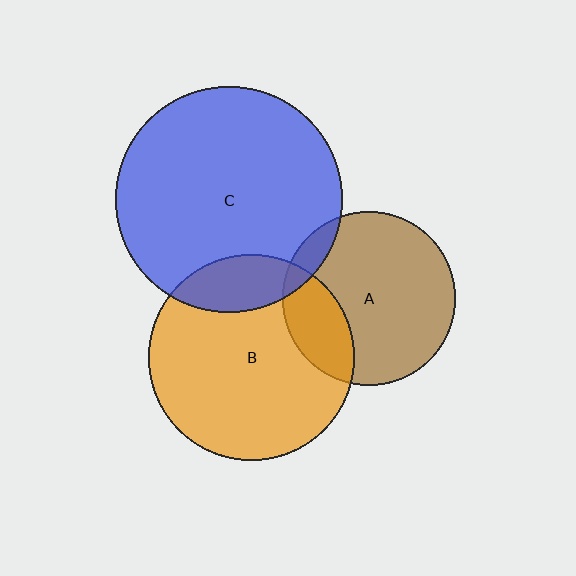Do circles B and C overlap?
Yes.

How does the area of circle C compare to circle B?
Approximately 1.2 times.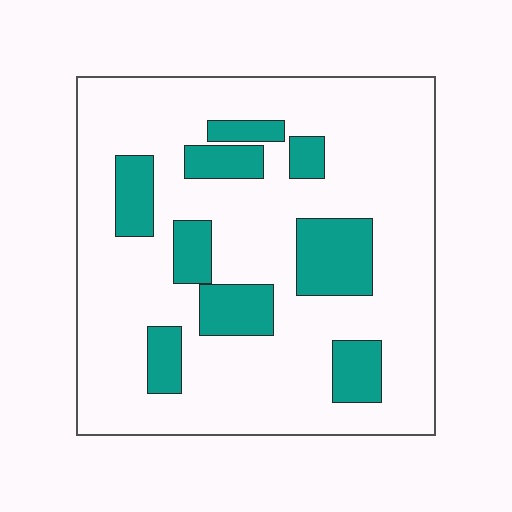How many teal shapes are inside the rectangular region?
9.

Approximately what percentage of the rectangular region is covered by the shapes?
Approximately 20%.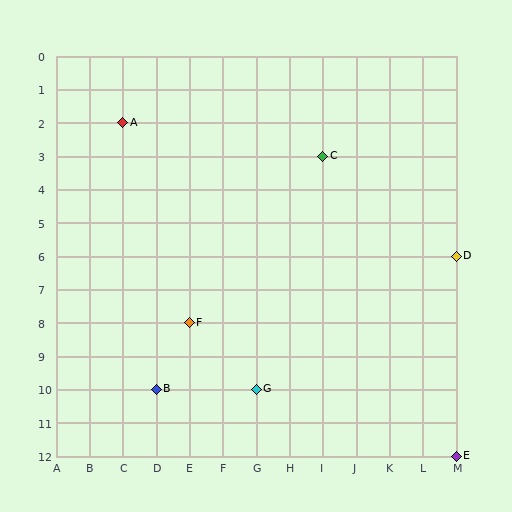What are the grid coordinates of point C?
Point C is at grid coordinates (I, 3).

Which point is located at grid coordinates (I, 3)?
Point C is at (I, 3).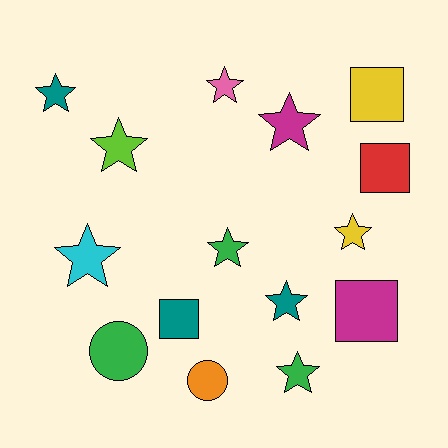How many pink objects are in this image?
There is 1 pink object.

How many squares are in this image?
There are 4 squares.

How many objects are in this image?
There are 15 objects.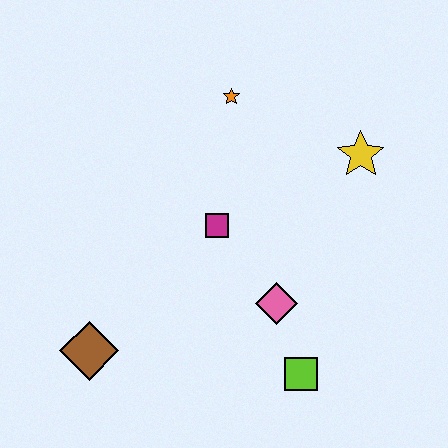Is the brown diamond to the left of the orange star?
Yes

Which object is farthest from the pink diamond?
The orange star is farthest from the pink diamond.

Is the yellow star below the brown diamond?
No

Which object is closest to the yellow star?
The orange star is closest to the yellow star.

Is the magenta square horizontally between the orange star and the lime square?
No